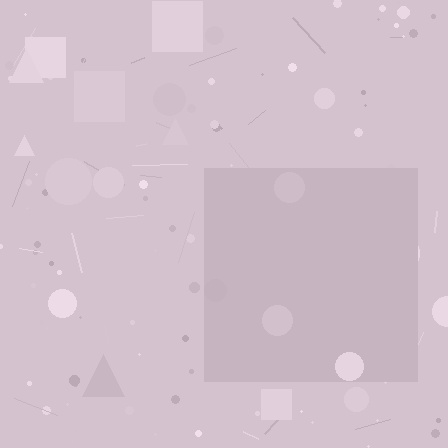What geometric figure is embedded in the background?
A square is embedded in the background.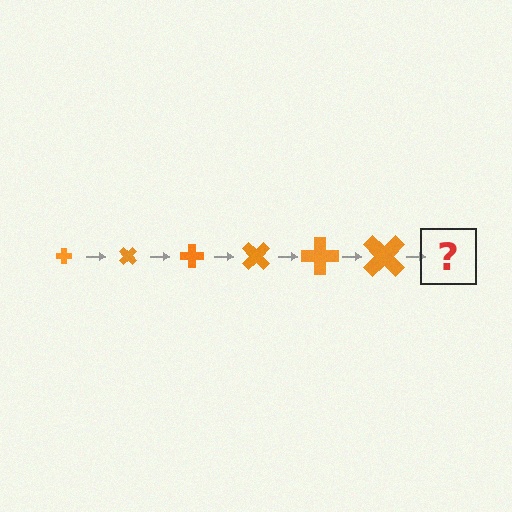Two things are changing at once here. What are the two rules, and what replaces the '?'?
The two rules are that the cross grows larger each step and it rotates 45 degrees each step. The '?' should be a cross, larger than the previous one and rotated 270 degrees from the start.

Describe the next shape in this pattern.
It should be a cross, larger than the previous one and rotated 270 degrees from the start.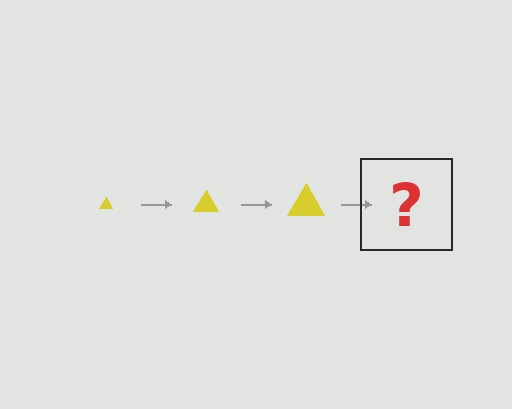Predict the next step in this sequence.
The next step is a yellow triangle, larger than the previous one.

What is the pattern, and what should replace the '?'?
The pattern is that the triangle gets progressively larger each step. The '?' should be a yellow triangle, larger than the previous one.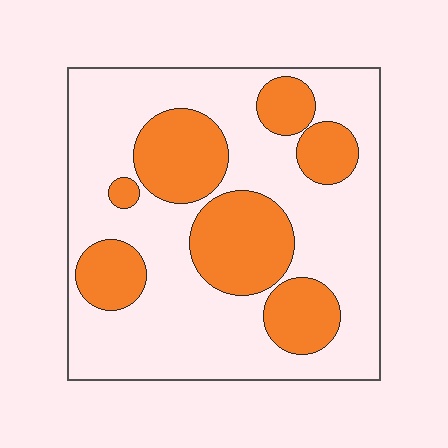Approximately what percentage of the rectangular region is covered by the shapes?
Approximately 30%.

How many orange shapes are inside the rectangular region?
7.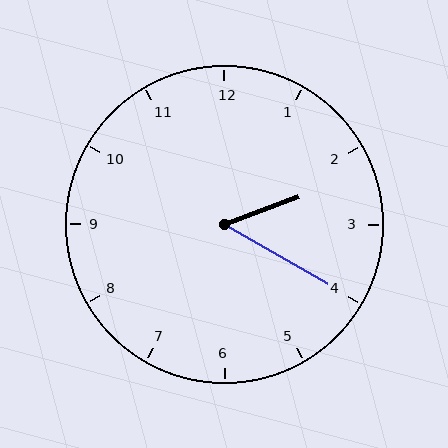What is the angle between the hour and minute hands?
Approximately 50 degrees.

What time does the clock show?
2:20.